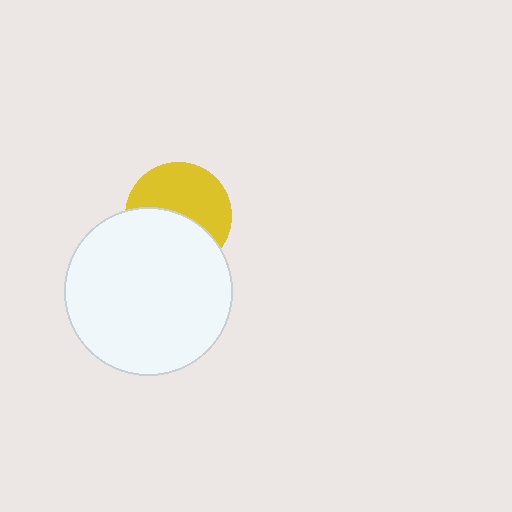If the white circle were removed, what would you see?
You would see the complete yellow circle.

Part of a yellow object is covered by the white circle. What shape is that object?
It is a circle.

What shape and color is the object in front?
The object in front is a white circle.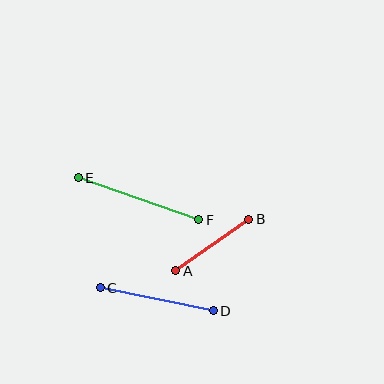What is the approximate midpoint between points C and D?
The midpoint is at approximately (157, 299) pixels.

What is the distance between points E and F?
The distance is approximately 128 pixels.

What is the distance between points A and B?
The distance is approximately 89 pixels.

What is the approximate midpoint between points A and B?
The midpoint is at approximately (212, 245) pixels.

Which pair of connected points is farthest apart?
Points E and F are farthest apart.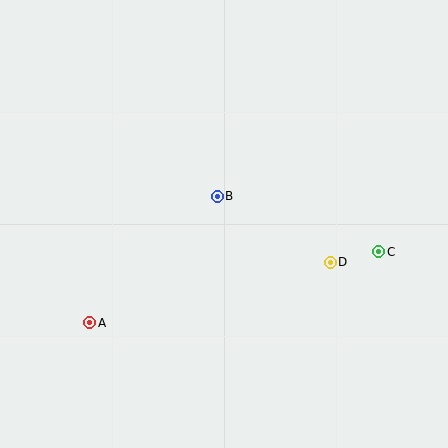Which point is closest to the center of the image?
Point B at (217, 196) is closest to the center.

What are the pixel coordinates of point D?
Point D is at (330, 262).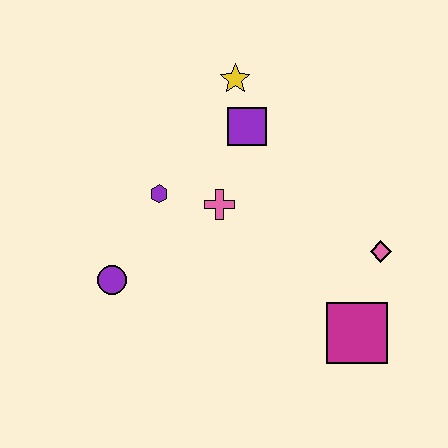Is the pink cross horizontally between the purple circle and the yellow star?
Yes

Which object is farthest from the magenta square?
The yellow star is farthest from the magenta square.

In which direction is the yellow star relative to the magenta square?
The yellow star is above the magenta square.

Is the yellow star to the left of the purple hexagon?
No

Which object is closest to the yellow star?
The purple square is closest to the yellow star.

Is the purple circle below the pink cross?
Yes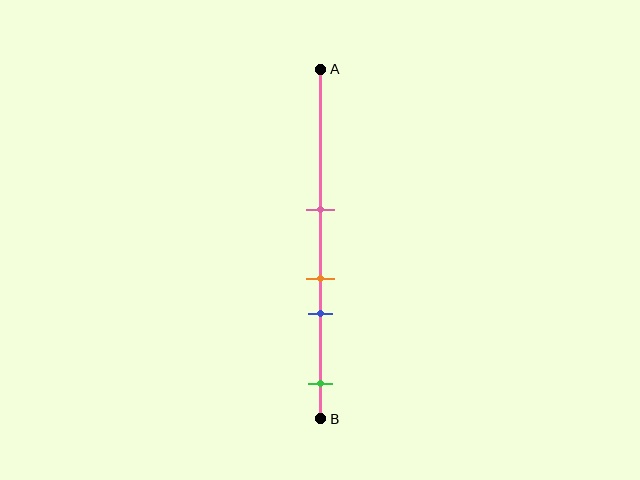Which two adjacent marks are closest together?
The orange and blue marks are the closest adjacent pair.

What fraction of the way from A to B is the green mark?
The green mark is approximately 90% (0.9) of the way from A to B.